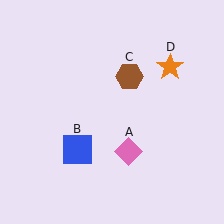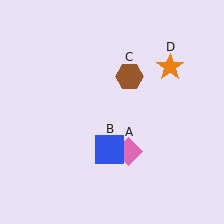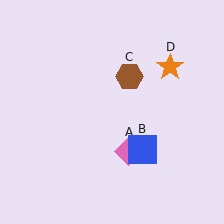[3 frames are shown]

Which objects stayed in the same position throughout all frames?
Pink diamond (object A) and brown hexagon (object C) and orange star (object D) remained stationary.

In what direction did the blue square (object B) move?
The blue square (object B) moved right.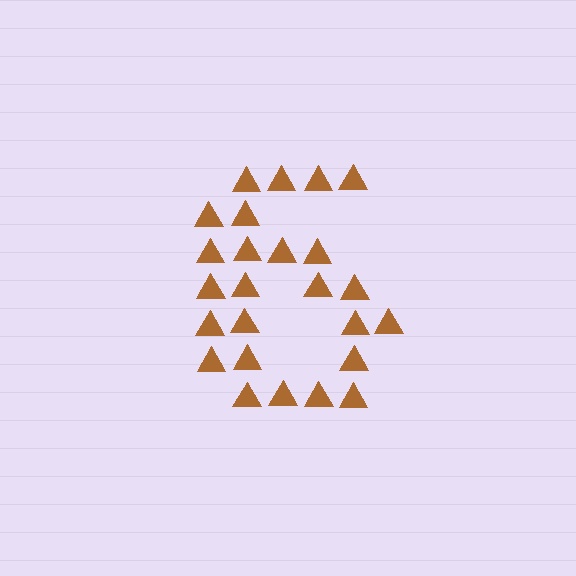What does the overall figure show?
The overall figure shows the digit 6.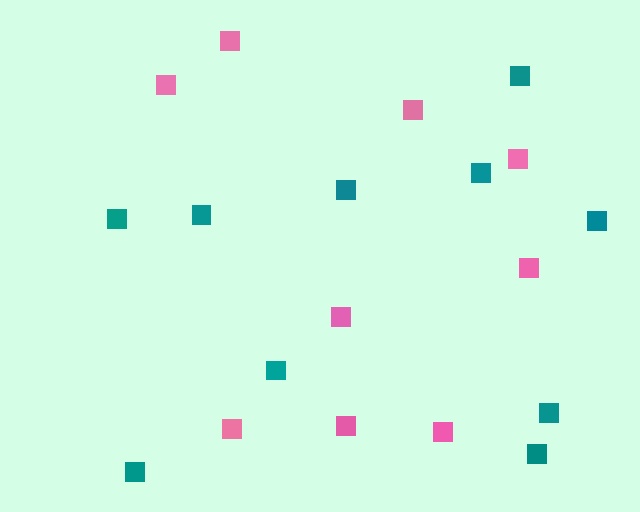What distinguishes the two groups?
There are 2 groups: one group of pink squares (9) and one group of teal squares (10).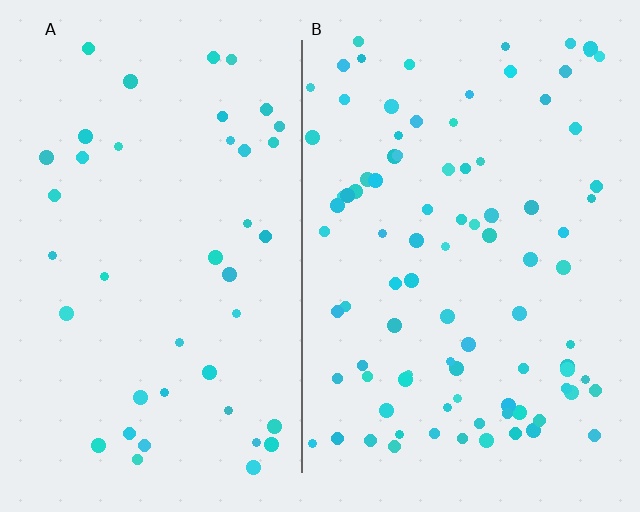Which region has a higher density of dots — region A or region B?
B (the right).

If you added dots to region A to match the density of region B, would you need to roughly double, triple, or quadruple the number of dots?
Approximately double.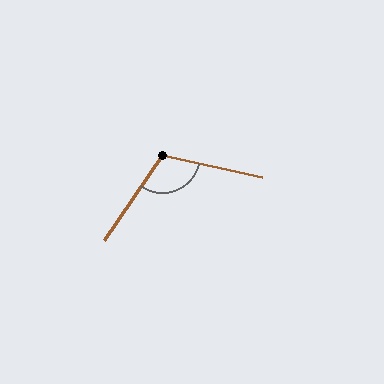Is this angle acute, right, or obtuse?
It is obtuse.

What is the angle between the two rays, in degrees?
Approximately 112 degrees.